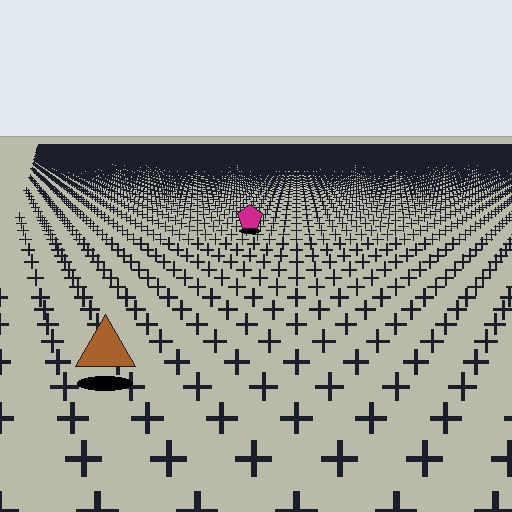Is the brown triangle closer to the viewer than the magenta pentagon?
Yes. The brown triangle is closer — you can tell from the texture gradient: the ground texture is coarser near it.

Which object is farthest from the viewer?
The magenta pentagon is farthest from the viewer. It appears smaller and the ground texture around it is denser.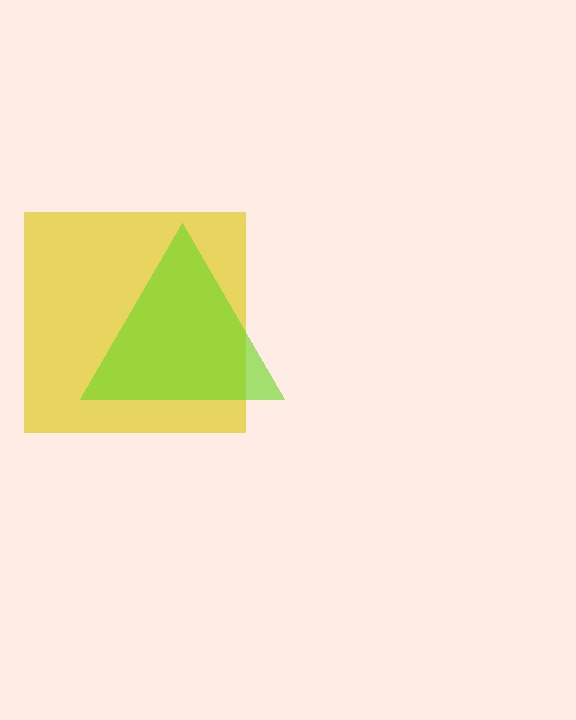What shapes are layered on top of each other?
The layered shapes are: a yellow square, a lime triangle.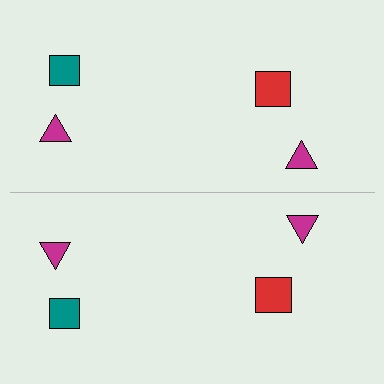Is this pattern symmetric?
Yes, this pattern has bilateral (reflection) symmetry.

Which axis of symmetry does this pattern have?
The pattern has a horizontal axis of symmetry running through the center of the image.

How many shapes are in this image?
There are 8 shapes in this image.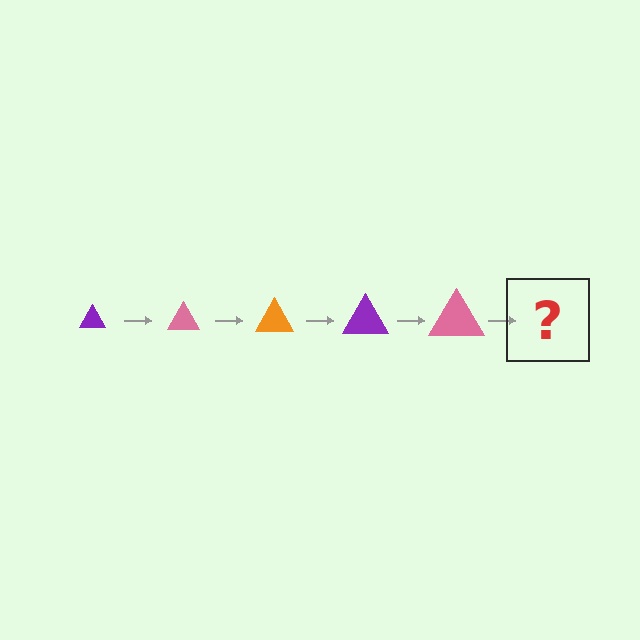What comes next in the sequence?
The next element should be an orange triangle, larger than the previous one.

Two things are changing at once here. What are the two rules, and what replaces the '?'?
The two rules are that the triangle grows larger each step and the color cycles through purple, pink, and orange. The '?' should be an orange triangle, larger than the previous one.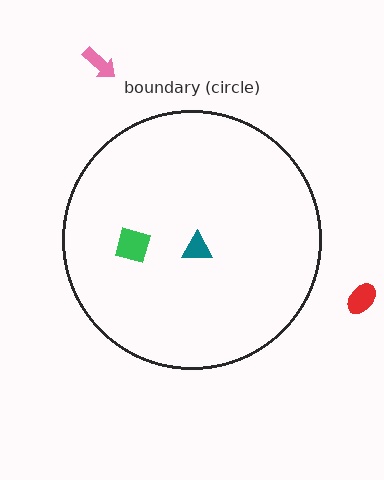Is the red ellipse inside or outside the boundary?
Outside.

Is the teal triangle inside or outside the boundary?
Inside.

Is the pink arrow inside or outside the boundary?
Outside.